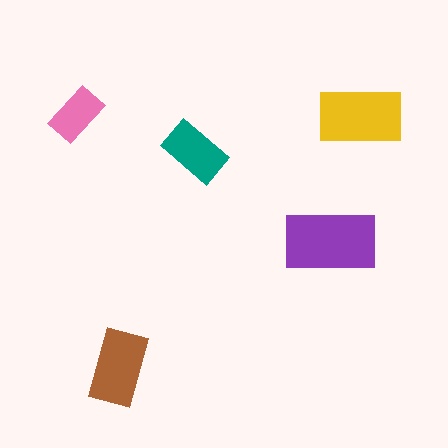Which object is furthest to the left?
The pink rectangle is leftmost.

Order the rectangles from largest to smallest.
the purple one, the yellow one, the brown one, the teal one, the pink one.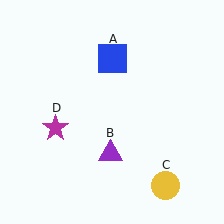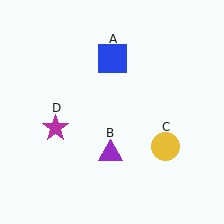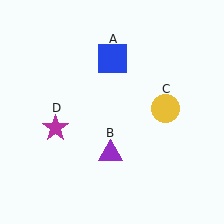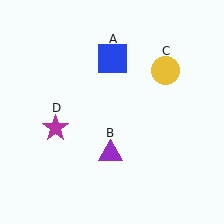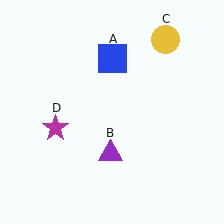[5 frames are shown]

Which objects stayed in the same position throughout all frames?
Blue square (object A) and purple triangle (object B) and magenta star (object D) remained stationary.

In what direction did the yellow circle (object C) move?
The yellow circle (object C) moved up.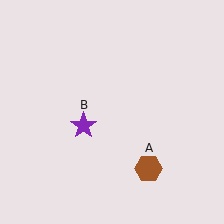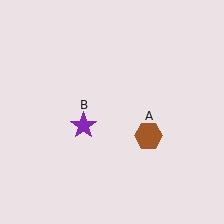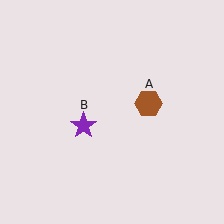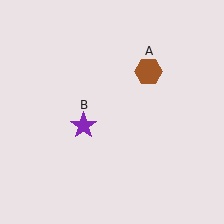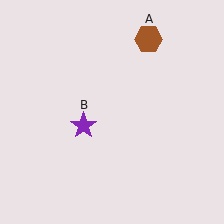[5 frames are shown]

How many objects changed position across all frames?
1 object changed position: brown hexagon (object A).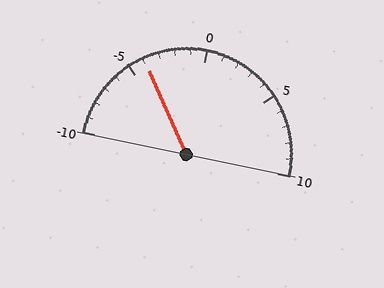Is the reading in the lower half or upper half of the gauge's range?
The reading is in the lower half of the range (-10 to 10).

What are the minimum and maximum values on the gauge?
The gauge ranges from -10 to 10.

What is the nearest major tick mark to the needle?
The nearest major tick mark is -5.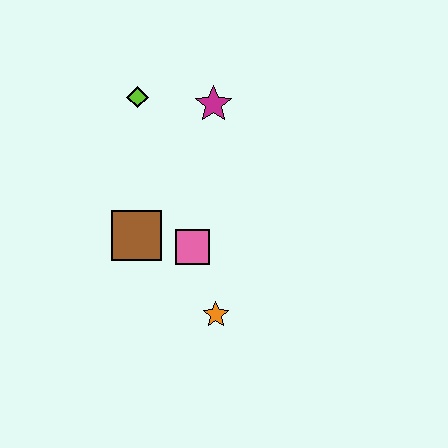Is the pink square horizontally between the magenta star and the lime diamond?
Yes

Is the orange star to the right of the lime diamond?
Yes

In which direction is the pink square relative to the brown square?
The pink square is to the right of the brown square.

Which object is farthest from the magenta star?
The orange star is farthest from the magenta star.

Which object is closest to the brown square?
The pink square is closest to the brown square.